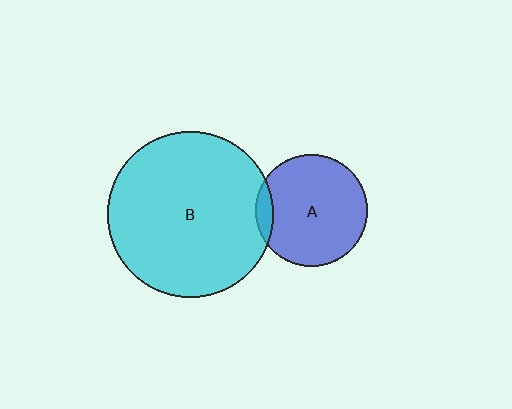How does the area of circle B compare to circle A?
Approximately 2.2 times.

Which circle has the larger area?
Circle B (cyan).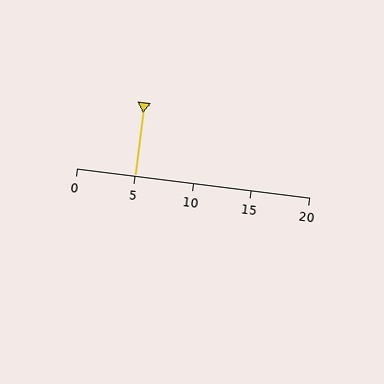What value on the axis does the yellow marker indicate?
The marker indicates approximately 5.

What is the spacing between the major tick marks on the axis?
The major ticks are spaced 5 apart.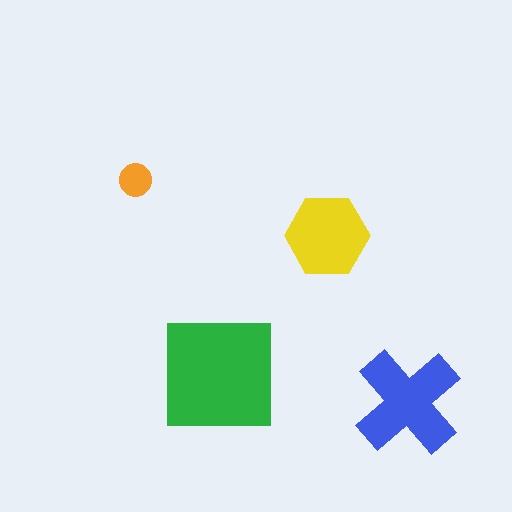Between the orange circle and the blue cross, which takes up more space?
The blue cross.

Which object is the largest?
The green square.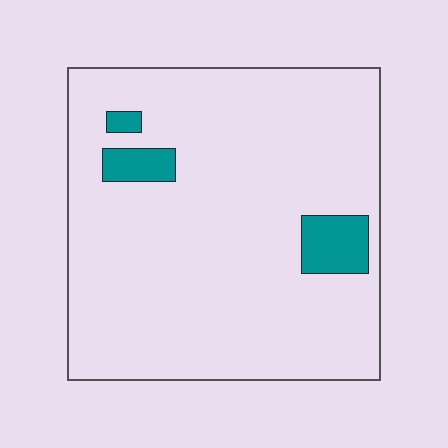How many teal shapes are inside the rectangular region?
3.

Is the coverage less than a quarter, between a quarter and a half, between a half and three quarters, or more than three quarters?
Less than a quarter.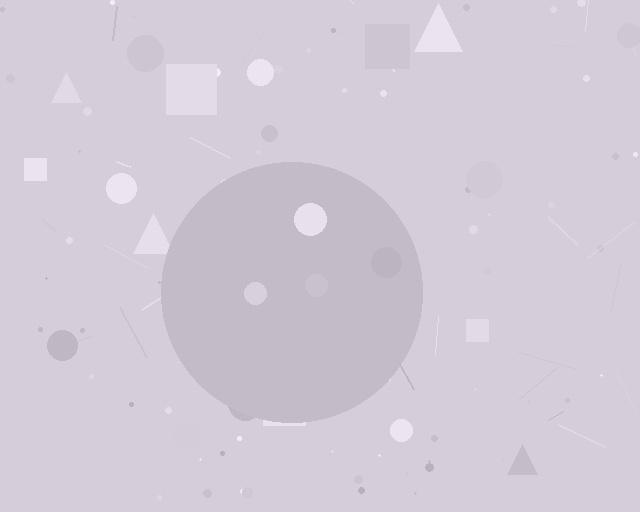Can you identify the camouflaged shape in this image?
The camouflaged shape is a circle.